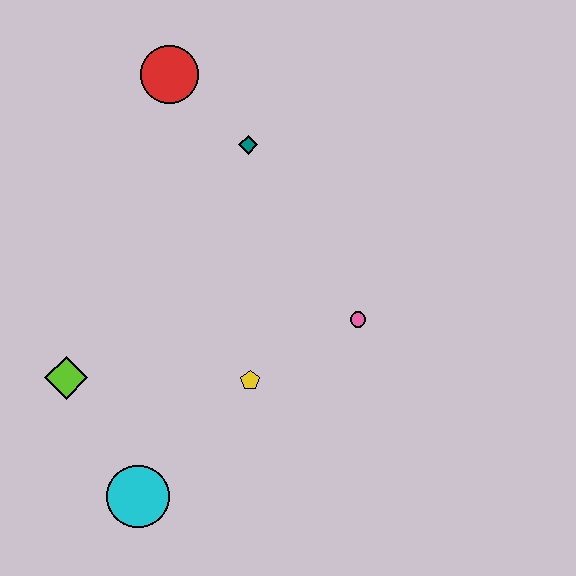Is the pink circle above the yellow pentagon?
Yes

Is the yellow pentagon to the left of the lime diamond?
No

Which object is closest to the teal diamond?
The red circle is closest to the teal diamond.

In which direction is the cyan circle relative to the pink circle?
The cyan circle is to the left of the pink circle.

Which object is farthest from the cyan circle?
The red circle is farthest from the cyan circle.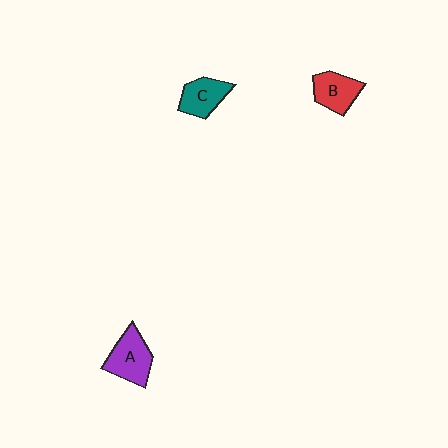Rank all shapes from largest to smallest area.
From largest to smallest: A (purple), B (red), C (teal).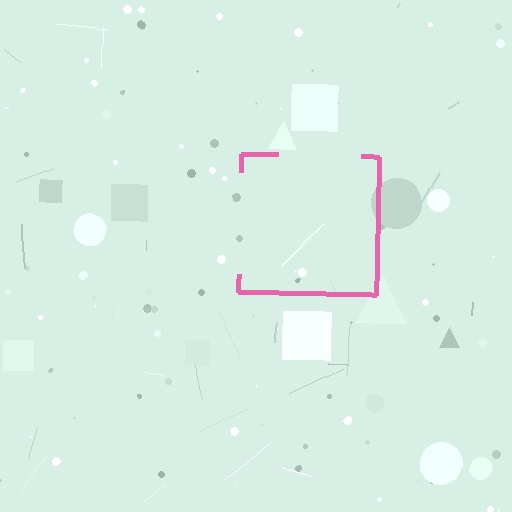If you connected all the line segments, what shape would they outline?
They would outline a square.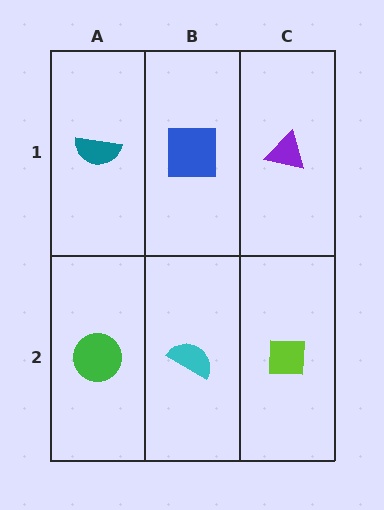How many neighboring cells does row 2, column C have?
2.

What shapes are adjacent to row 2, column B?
A blue square (row 1, column B), a green circle (row 2, column A), a lime square (row 2, column C).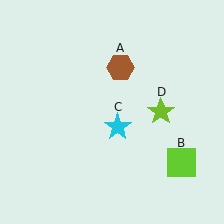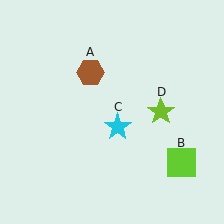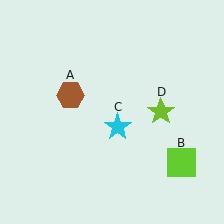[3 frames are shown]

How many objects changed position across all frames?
1 object changed position: brown hexagon (object A).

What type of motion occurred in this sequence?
The brown hexagon (object A) rotated counterclockwise around the center of the scene.